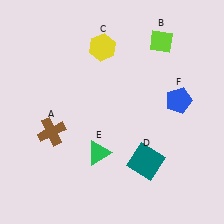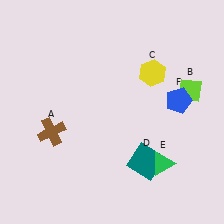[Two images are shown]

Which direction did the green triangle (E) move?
The green triangle (E) moved right.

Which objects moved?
The objects that moved are: the lime diamond (B), the yellow hexagon (C), the green triangle (E).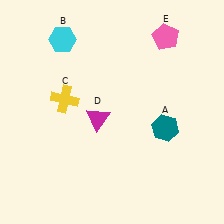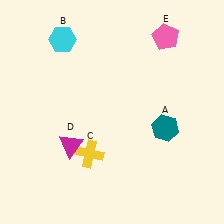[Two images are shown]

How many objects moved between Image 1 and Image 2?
2 objects moved between the two images.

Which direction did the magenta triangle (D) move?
The magenta triangle (D) moved left.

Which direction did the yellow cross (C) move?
The yellow cross (C) moved down.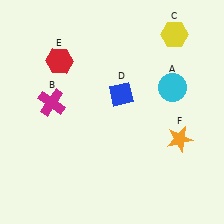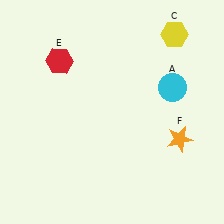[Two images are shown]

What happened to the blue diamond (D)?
The blue diamond (D) was removed in Image 2. It was in the top-right area of Image 1.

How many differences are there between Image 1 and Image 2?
There are 2 differences between the two images.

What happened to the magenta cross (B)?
The magenta cross (B) was removed in Image 2. It was in the top-left area of Image 1.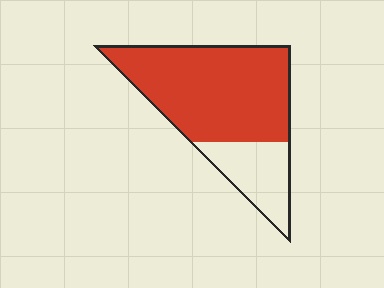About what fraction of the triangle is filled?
About three quarters (3/4).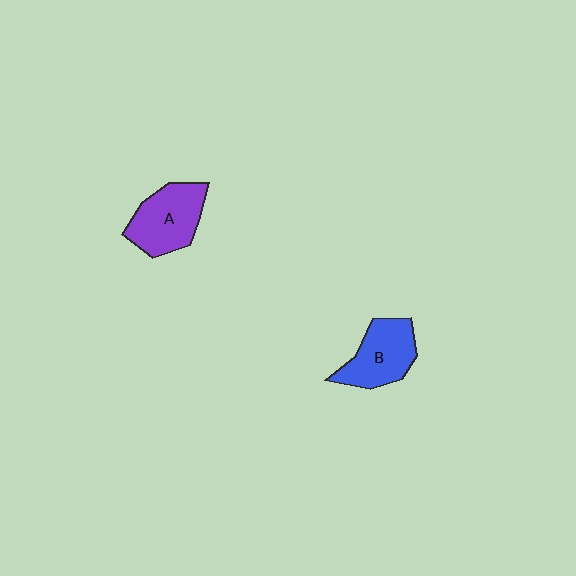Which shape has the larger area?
Shape A (purple).